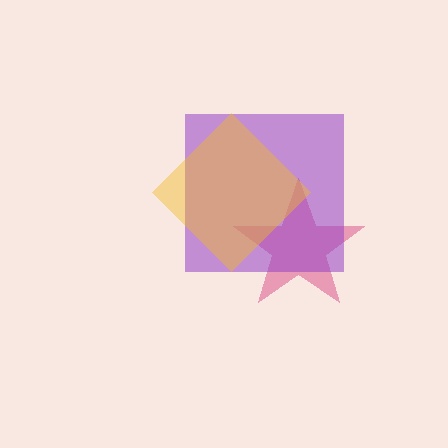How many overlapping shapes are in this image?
There are 3 overlapping shapes in the image.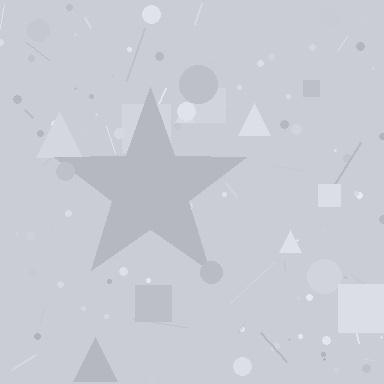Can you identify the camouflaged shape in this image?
The camouflaged shape is a star.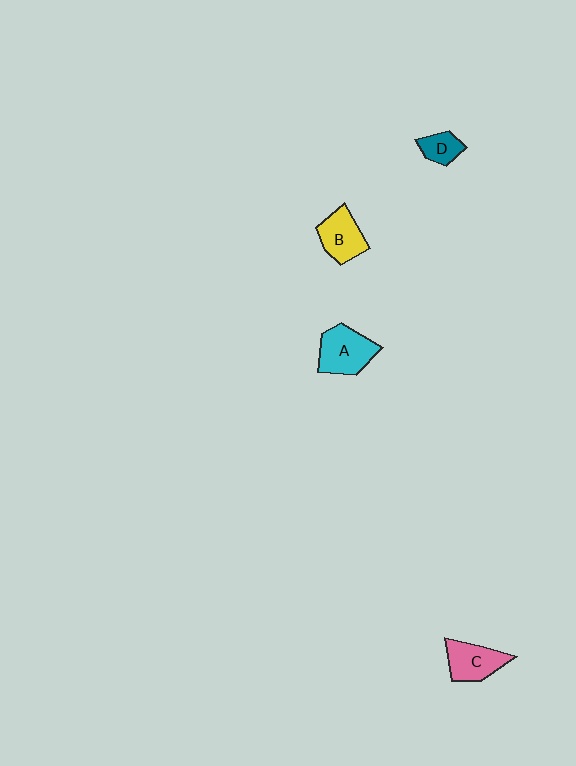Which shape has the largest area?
Shape A (cyan).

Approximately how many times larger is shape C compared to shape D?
Approximately 1.7 times.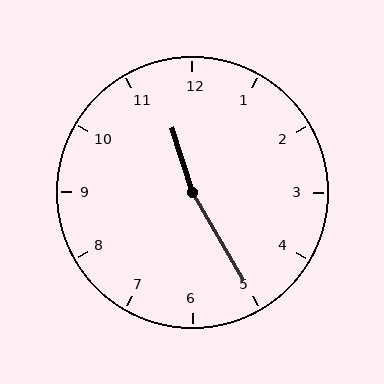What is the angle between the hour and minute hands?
Approximately 168 degrees.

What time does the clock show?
11:25.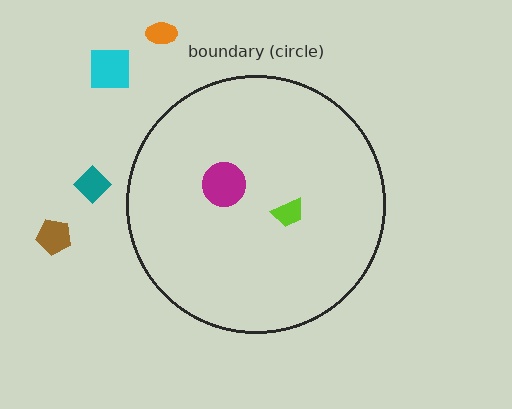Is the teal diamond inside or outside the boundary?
Outside.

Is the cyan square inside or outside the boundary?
Outside.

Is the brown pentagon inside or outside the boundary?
Outside.